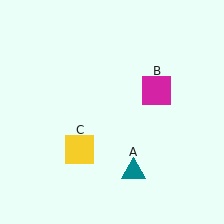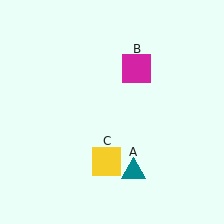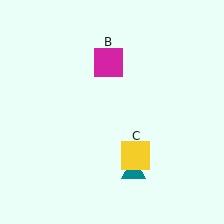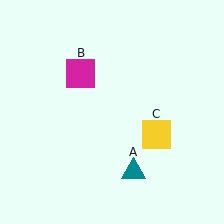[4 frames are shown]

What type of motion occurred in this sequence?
The magenta square (object B), yellow square (object C) rotated counterclockwise around the center of the scene.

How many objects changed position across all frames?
2 objects changed position: magenta square (object B), yellow square (object C).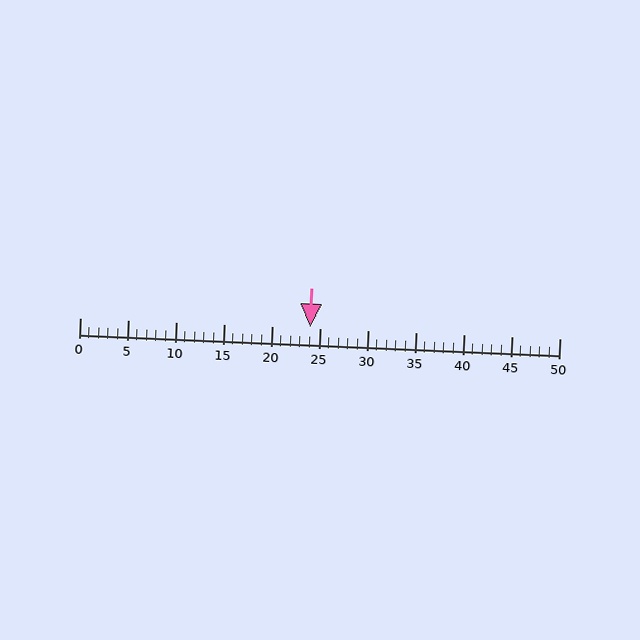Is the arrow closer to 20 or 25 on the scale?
The arrow is closer to 25.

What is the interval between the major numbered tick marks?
The major tick marks are spaced 5 units apart.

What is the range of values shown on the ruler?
The ruler shows values from 0 to 50.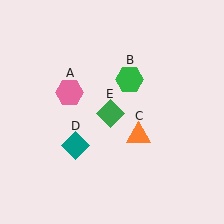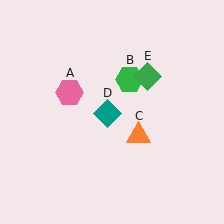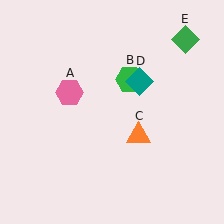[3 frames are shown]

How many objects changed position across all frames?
2 objects changed position: teal diamond (object D), green diamond (object E).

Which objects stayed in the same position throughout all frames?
Pink hexagon (object A) and green hexagon (object B) and orange triangle (object C) remained stationary.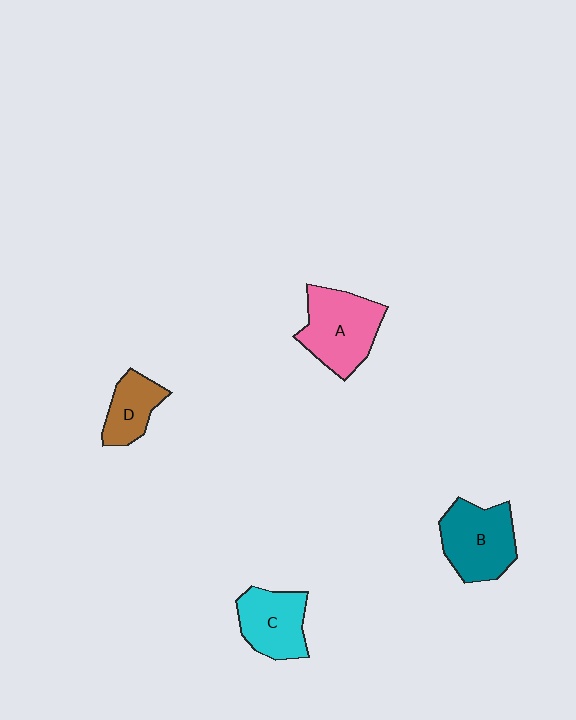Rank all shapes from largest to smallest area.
From largest to smallest: A (pink), B (teal), C (cyan), D (brown).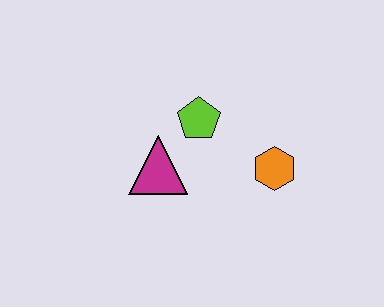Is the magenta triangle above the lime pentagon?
No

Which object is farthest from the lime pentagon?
The orange hexagon is farthest from the lime pentagon.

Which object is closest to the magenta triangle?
The lime pentagon is closest to the magenta triangle.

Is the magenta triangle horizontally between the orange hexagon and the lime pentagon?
No